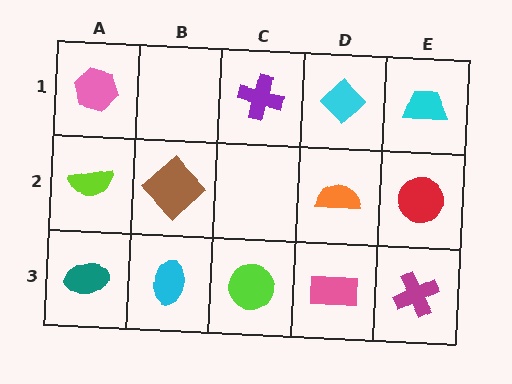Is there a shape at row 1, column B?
No, that cell is empty.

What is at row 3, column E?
A magenta cross.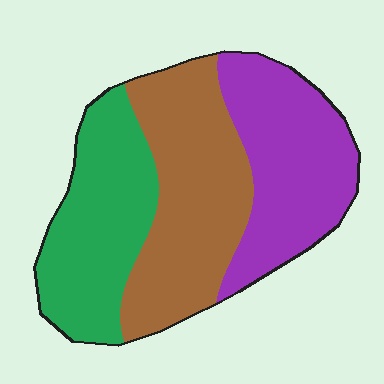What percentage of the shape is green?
Green takes up about one third (1/3) of the shape.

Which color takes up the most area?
Brown, at roughly 35%.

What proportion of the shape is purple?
Purple takes up between a sixth and a third of the shape.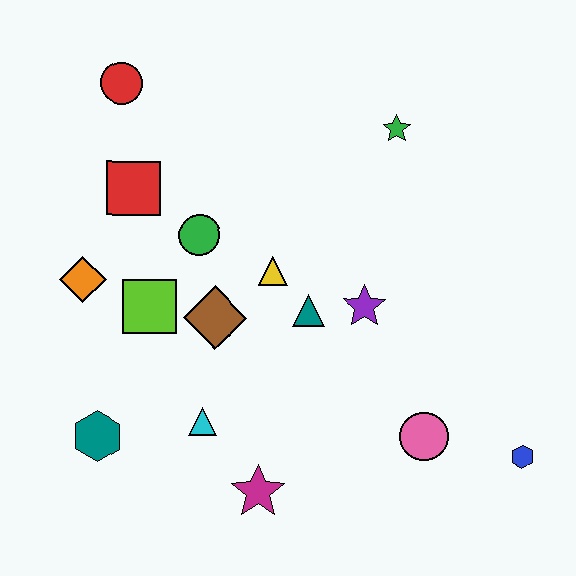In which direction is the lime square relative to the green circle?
The lime square is below the green circle.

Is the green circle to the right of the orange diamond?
Yes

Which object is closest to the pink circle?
The blue hexagon is closest to the pink circle.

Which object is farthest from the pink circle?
The red circle is farthest from the pink circle.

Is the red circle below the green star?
No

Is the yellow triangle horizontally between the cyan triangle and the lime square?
No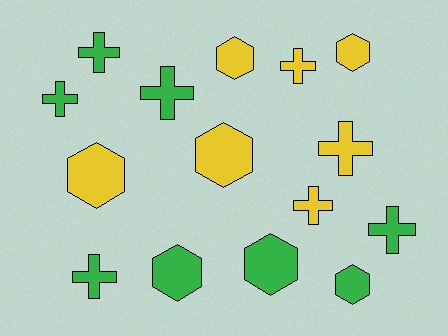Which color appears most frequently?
Green, with 8 objects.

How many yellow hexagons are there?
There are 4 yellow hexagons.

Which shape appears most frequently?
Cross, with 8 objects.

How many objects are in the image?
There are 15 objects.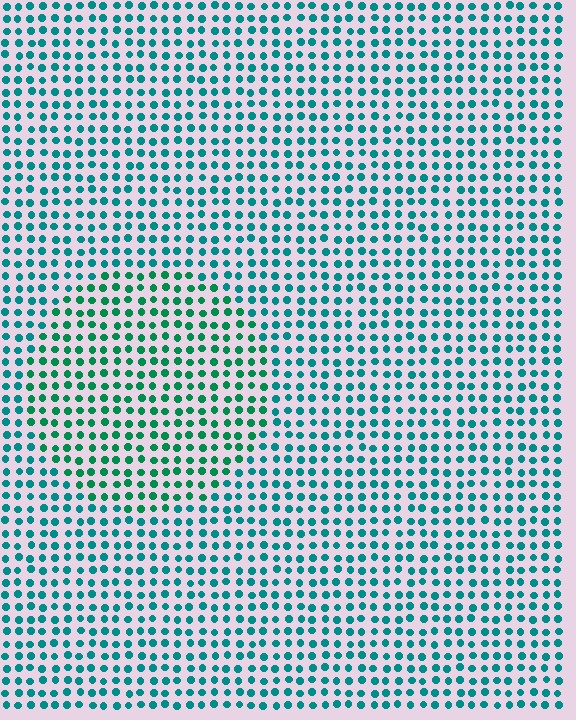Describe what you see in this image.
The image is filled with small teal elements in a uniform arrangement. A circle-shaped region is visible where the elements are tinted to a slightly different hue, forming a subtle color boundary.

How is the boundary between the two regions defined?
The boundary is defined purely by a slight shift in hue (about 26 degrees). Spacing, size, and orientation are identical on both sides.